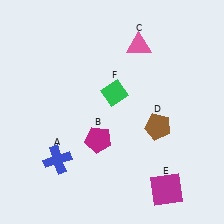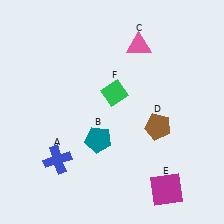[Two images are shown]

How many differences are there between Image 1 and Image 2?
There is 1 difference between the two images.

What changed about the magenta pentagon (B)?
In Image 1, B is magenta. In Image 2, it changed to teal.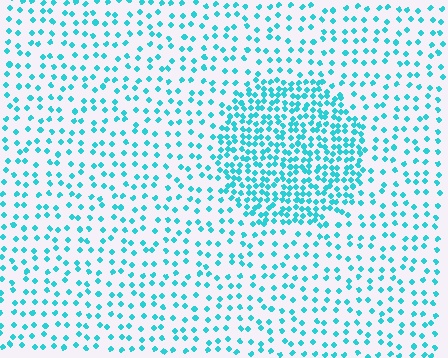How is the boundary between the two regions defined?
The boundary is defined by a change in element density (approximately 2.4x ratio). All elements are the same color, size, and shape.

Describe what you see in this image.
The image contains small cyan elements arranged at two different densities. A circle-shaped region is visible where the elements are more densely packed than the surrounding area.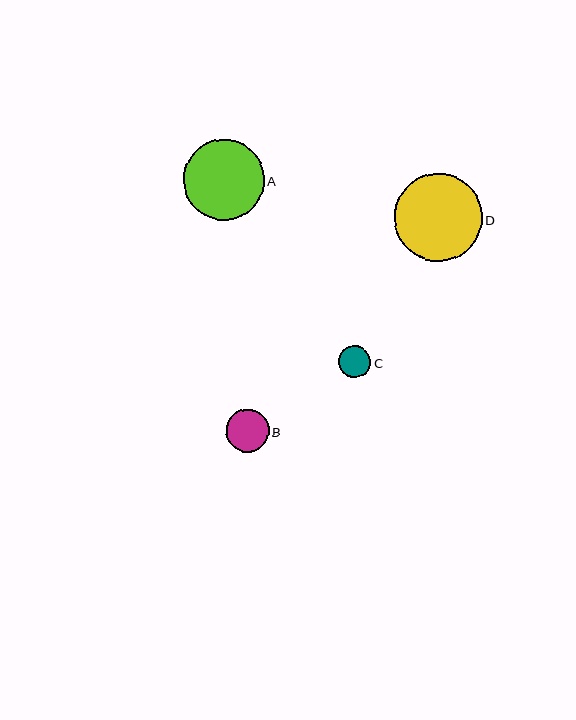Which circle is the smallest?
Circle C is the smallest with a size of approximately 32 pixels.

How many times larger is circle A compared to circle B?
Circle A is approximately 1.9 times the size of circle B.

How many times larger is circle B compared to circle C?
Circle B is approximately 1.3 times the size of circle C.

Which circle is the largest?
Circle D is the largest with a size of approximately 88 pixels.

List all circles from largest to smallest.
From largest to smallest: D, A, B, C.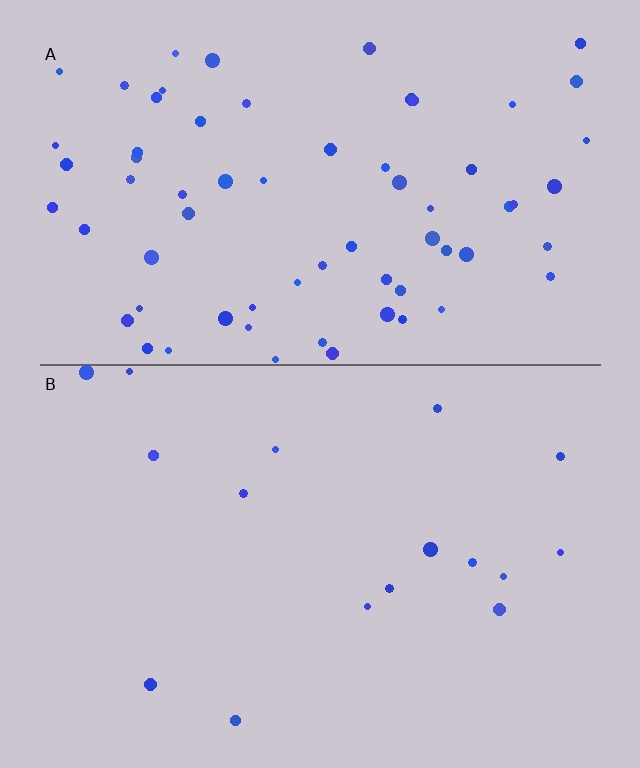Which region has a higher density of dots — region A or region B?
A (the top).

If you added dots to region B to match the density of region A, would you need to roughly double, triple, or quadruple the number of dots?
Approximately quadruple.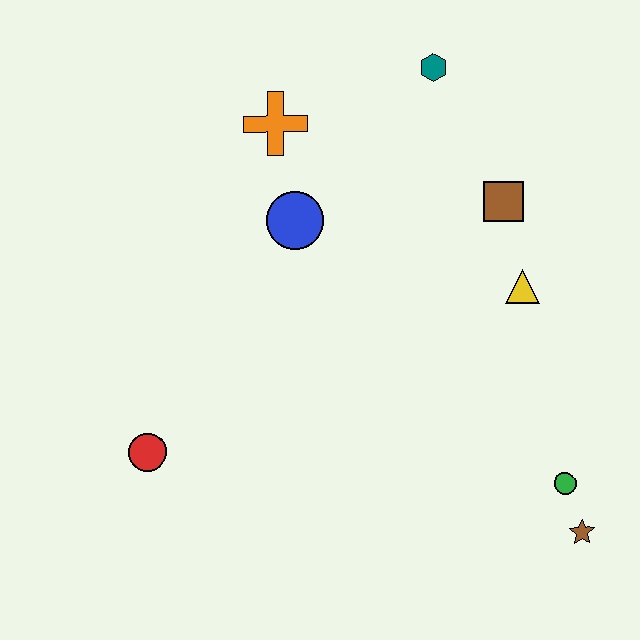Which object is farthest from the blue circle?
The brown star is farthest from the blue circle.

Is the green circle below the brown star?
No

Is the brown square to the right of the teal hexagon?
Yes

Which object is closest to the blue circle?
The orange cross is closest to the blue circle.